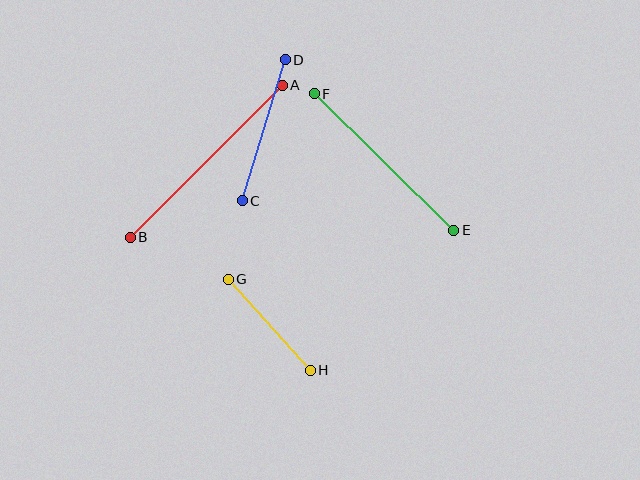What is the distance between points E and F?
The distance is approximately 195 pixels.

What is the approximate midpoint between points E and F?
The midpoint is at approximately (384, 162) pixels.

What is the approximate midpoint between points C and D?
The midpoint is at approximately (264, 130) pixels.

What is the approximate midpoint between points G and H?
The midpoint is at approximately (269, 325) pixels.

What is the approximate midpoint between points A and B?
The midpoint is at approximately (206, 161) pixels.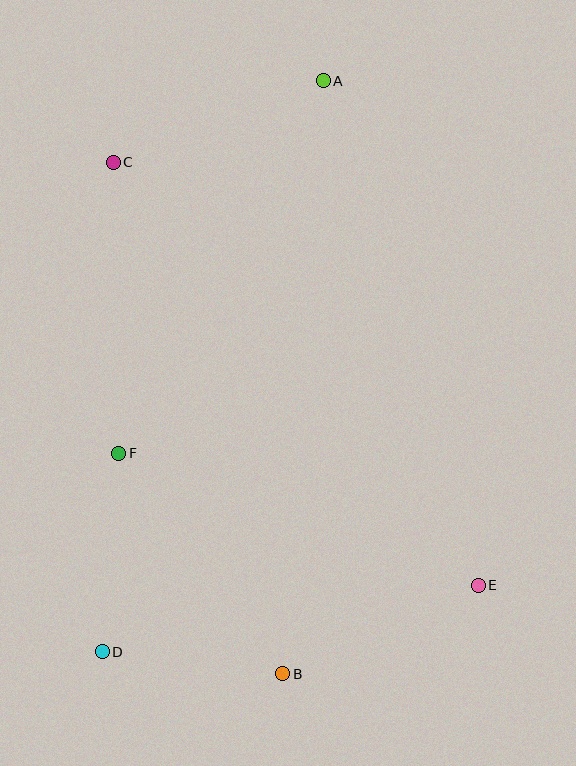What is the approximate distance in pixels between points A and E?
The distance between A and E is approximately 528 pixels.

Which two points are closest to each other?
Points B and D are closest to each other.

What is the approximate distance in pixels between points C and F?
The distance between C and F is approximately 291 pixels.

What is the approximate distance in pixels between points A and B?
The distance between A and B is approximately 594 pixels.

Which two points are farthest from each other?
Points A and D are farthest from each other.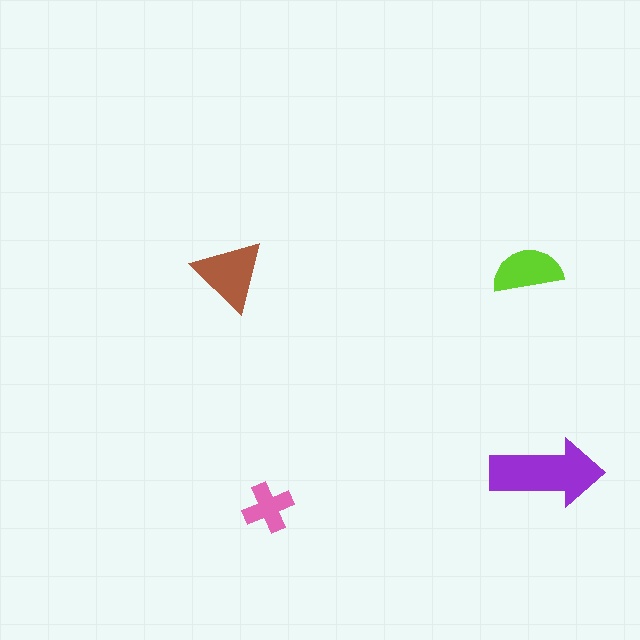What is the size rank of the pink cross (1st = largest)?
4th.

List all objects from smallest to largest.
The pink cross, the lime semicircle, the brown triangle, the purple arrow.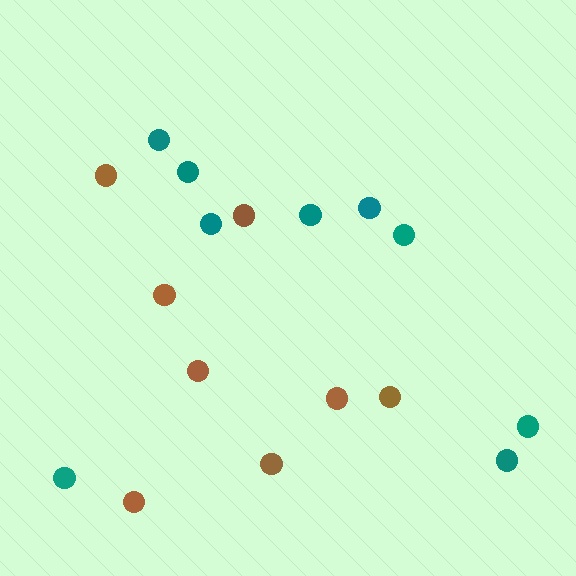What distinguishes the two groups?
There are 2 groups: one group of teal circles (9) and one group of brown circles (8).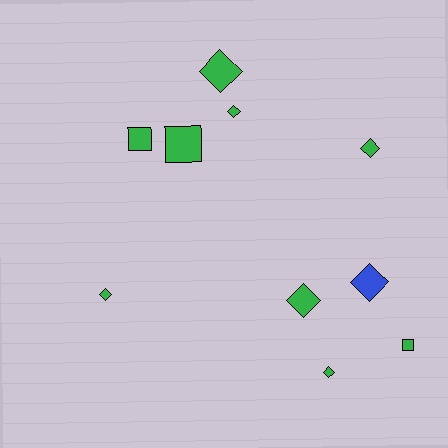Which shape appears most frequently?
Diamond, with 7 objects.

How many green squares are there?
There are 3 green squares.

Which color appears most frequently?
Green, with 9 objects.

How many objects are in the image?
There are 10 objects.